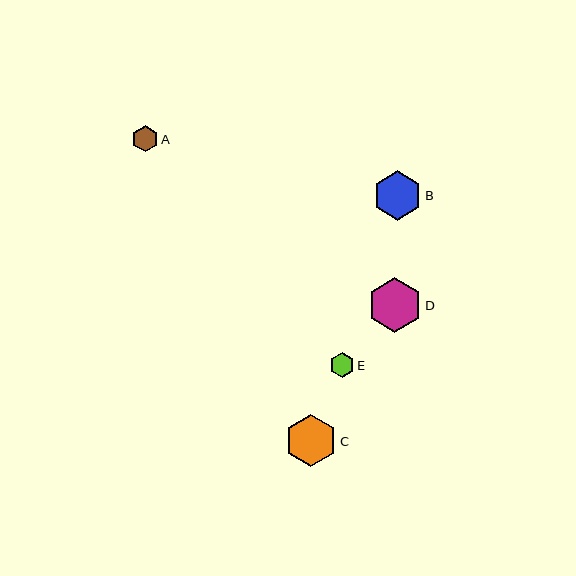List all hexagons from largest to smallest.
From largest to smallest: D, C, B, A, E.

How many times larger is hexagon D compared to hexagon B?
Hexagon D is approximately 1.1 times the size of hexagon B.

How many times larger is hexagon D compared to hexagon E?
Hexagon D is approximately 2.2 times the size of hexagon E.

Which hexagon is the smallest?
Hexagon E is the smallest with a size of approximately 24 pixels.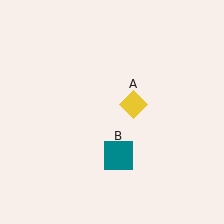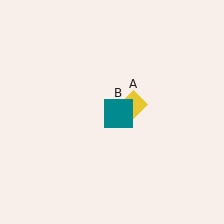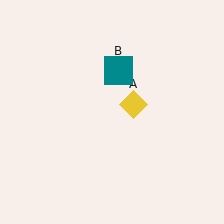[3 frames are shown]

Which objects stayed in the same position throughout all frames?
Yellow diamond (object A) remained stationary.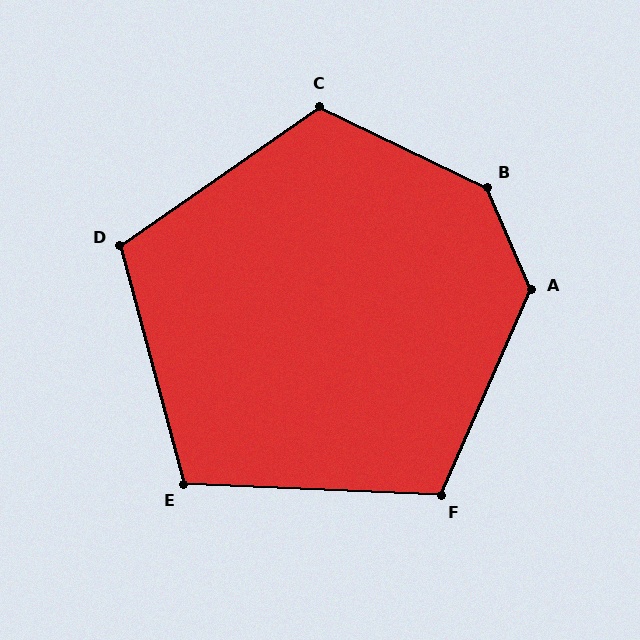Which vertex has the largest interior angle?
B, at approximately 139 degrees.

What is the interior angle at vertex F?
Approximately 111 degrees (obtuse).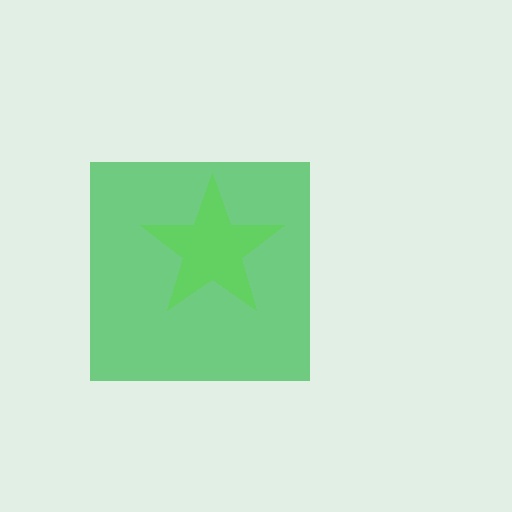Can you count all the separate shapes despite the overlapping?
Yes, there are 2 separate shapes.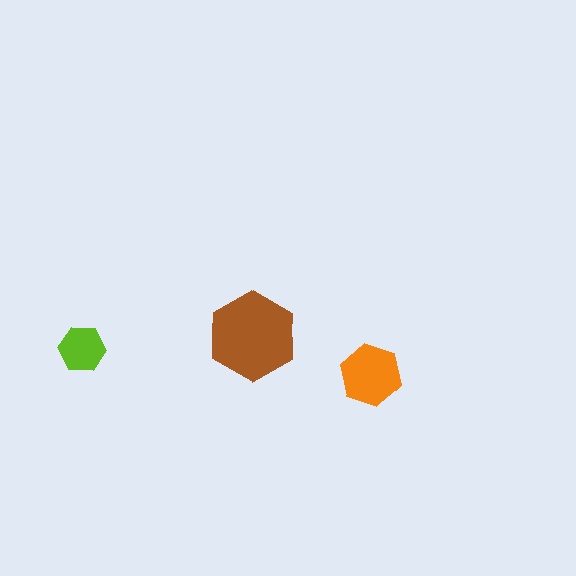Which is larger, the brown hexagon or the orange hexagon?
The brown one.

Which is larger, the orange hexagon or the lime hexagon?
The orange one.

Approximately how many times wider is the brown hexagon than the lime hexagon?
About 2 times wider.